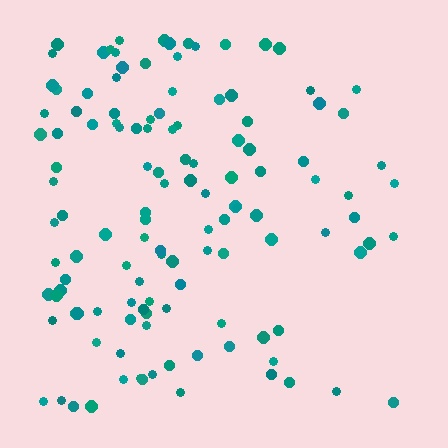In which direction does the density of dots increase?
From right to left, with the left side densest.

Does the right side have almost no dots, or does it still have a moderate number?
Still a moderate number, just noticeably fewer than the left.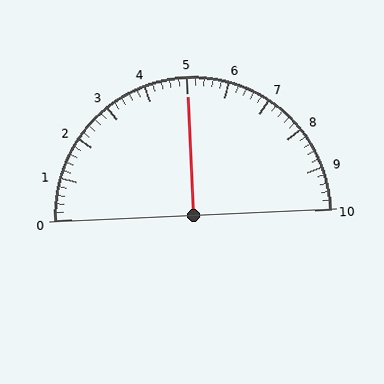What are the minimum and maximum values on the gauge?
The gauge ranges from 0 to 10.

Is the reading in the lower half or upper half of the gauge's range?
The reading is in the upper half of the range (0 to 10).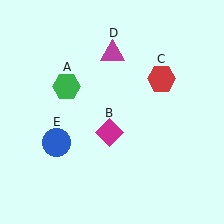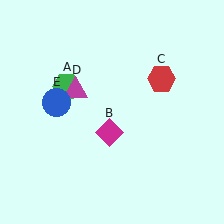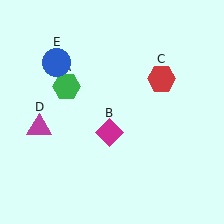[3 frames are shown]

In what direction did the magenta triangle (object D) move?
The magenta triangle (object D) moved down and to the left.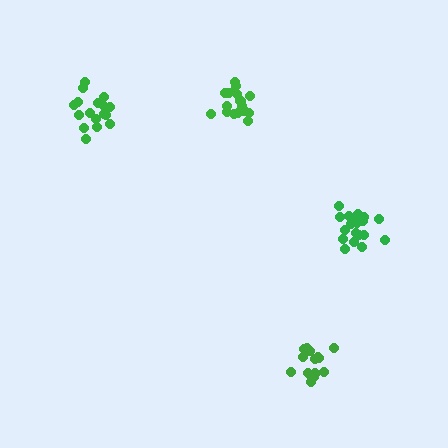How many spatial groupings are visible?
There are 4 spatial groupings.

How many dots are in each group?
Group 1: 15 dots, Group 2: 19 dots, Group 3: 20 dots, Group 4: 17 dots (71 total).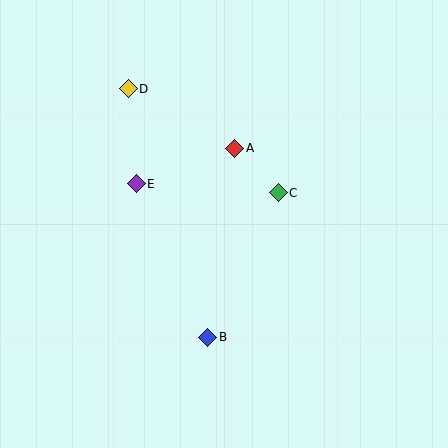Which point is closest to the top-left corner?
Point D is closest to the top-left corner.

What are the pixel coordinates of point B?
Point B is at (208, 337).